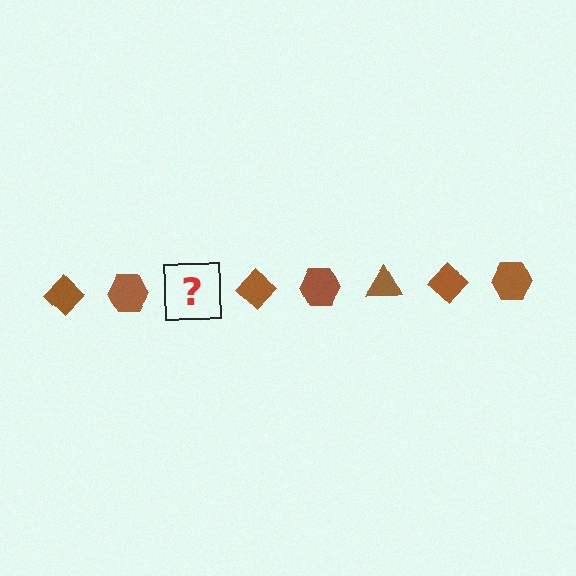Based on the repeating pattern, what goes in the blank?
The blank should be a brown triangle.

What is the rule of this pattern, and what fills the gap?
The rule is that the pattern cycles through diamond, hexagon, triangle shapes in brown. The gap should be filled with a brown triangle.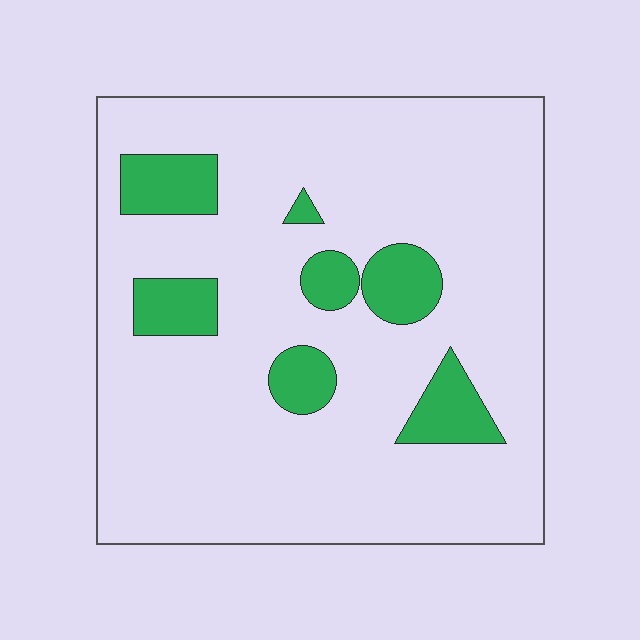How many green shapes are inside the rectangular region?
7.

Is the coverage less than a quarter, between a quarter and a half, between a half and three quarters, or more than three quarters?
Less than a quarter.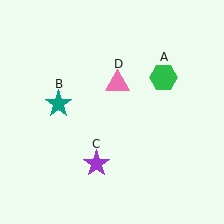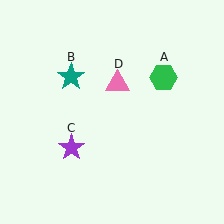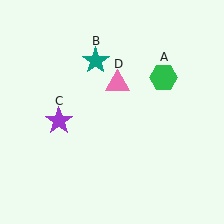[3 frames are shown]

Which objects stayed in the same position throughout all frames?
Green hexagon (object A) and pink triangle (object D) remained stationary.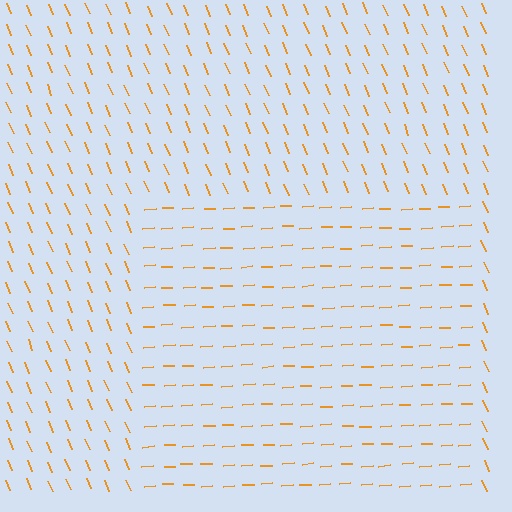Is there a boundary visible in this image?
Yes, there is a texture boundary formed by a change in line orientation.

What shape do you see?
I see a rectangle.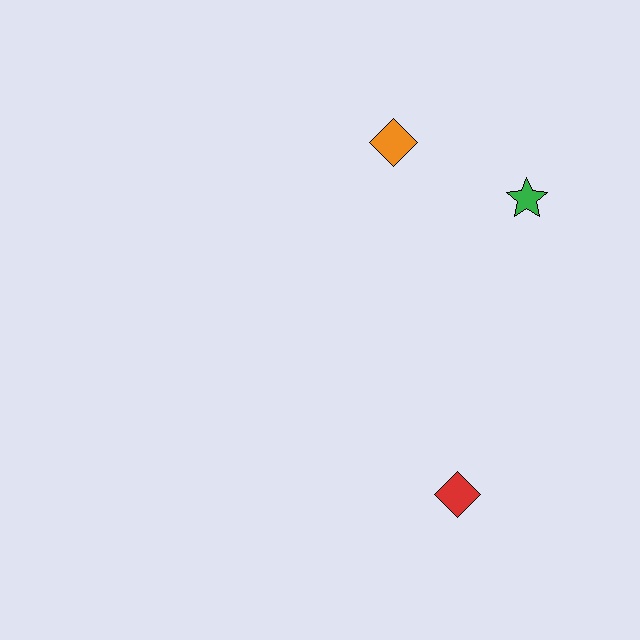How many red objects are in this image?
There is 1 red object.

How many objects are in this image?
There are 3 objects.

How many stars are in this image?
There is 1 star.